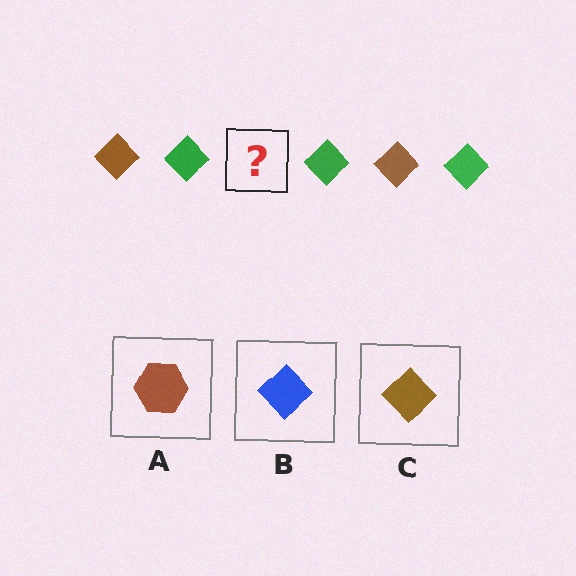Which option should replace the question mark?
Option C.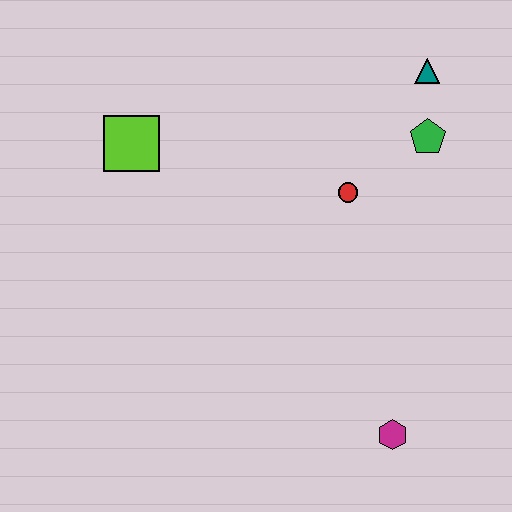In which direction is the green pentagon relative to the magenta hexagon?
The green pentagon is above the magenta hexagon.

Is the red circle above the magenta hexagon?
Yes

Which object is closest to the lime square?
The red circle is closest to the lime square.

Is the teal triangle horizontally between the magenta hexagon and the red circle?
No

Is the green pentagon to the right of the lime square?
Yes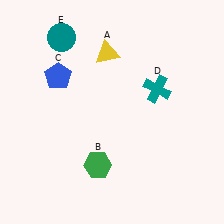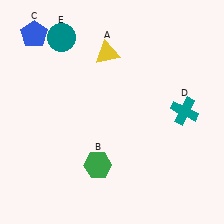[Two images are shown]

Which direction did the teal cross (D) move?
The teal cross (D) moved right.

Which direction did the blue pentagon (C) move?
The blue pentagon (C) moved up.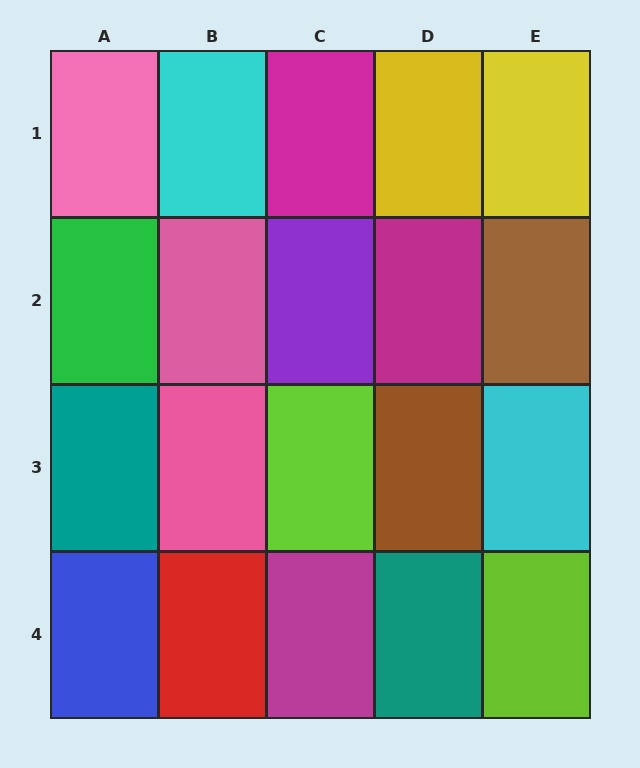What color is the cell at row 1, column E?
Yellow.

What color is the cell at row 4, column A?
Blue.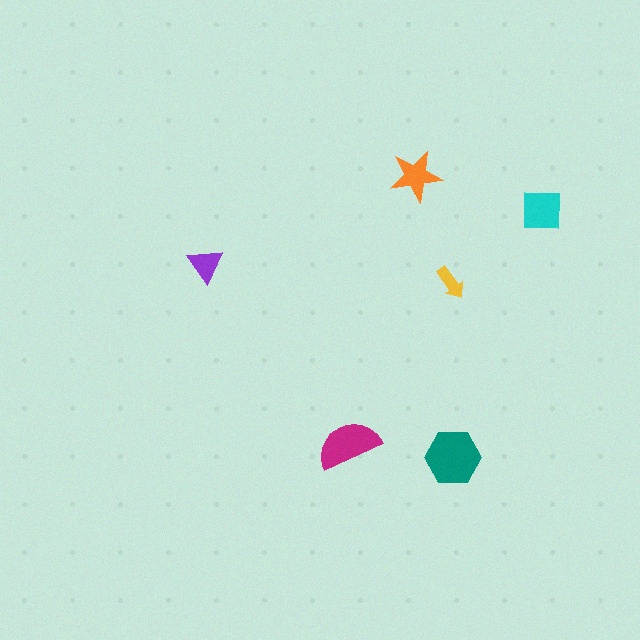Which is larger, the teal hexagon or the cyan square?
The teal hexagon.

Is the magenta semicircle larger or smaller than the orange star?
Larger.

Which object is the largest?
The teal hexagon.